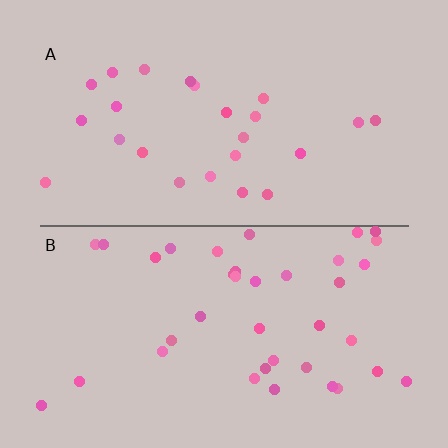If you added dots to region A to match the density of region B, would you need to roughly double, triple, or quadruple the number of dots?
Approximately double.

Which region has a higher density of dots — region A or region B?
B (the bottom).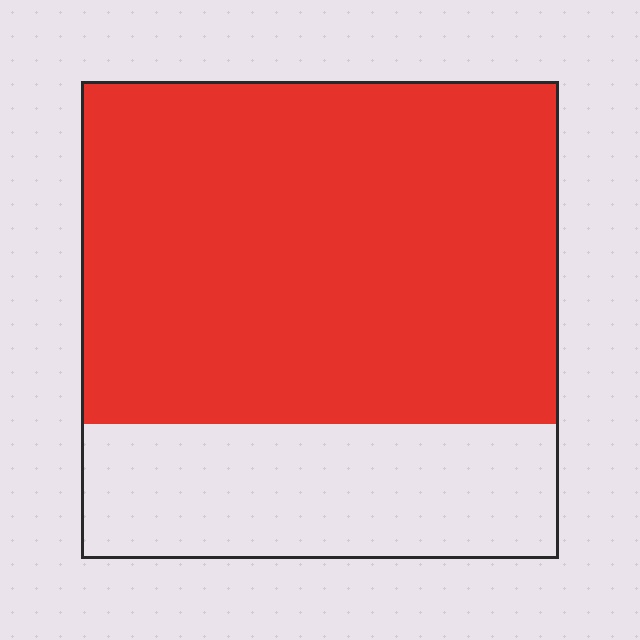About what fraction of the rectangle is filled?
About three quarters (3/4).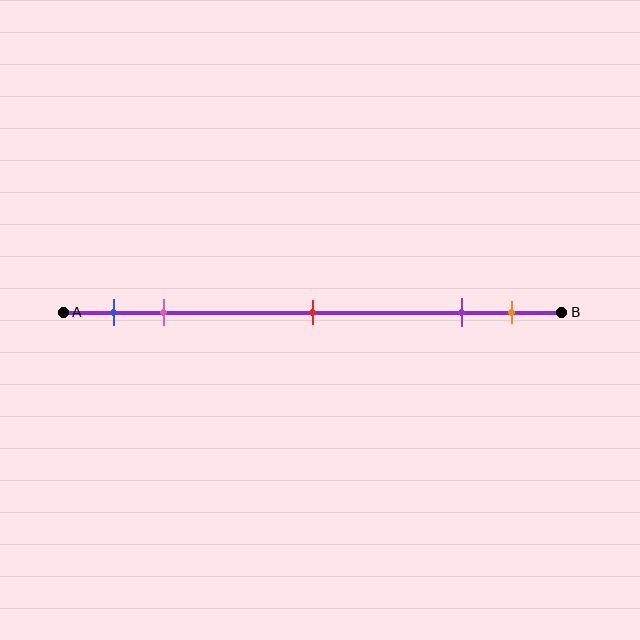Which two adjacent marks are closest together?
The purple and orange marks are the closest adjacent pair.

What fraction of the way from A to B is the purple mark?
The purple mark is approximately 80% (0.8) of the way from A to B.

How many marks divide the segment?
There are 5 marks dividing the segment.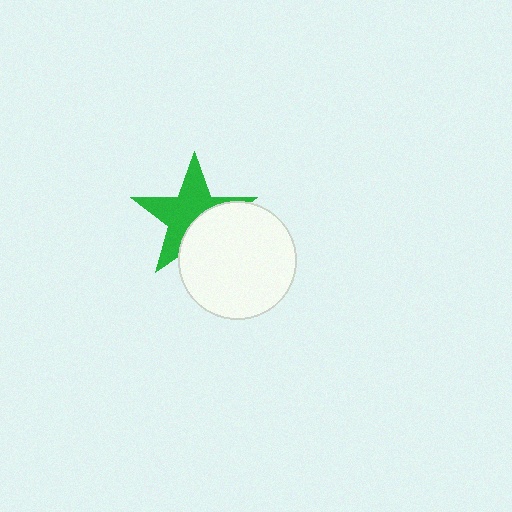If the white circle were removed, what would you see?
You would see the complete green star.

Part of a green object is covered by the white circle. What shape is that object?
It is a star.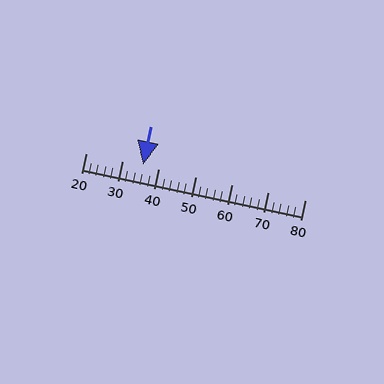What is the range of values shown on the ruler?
The ruler shows values from 20 to 80.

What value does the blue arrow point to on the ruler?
The blue arrow points to approximately 36.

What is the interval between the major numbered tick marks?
The major tick marks are spaced 10 units apart.